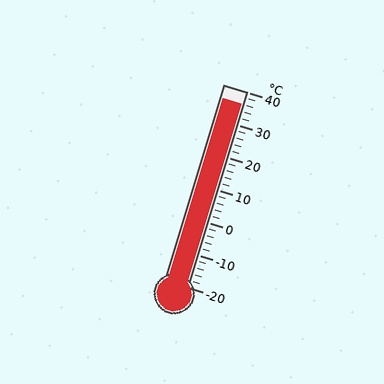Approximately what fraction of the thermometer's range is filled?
The thermometer is filled to approximately 95% of its range.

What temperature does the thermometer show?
The thermometer shows approximately 36°C.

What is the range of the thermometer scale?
The thermometer scale ranges from -20°C to 40°C.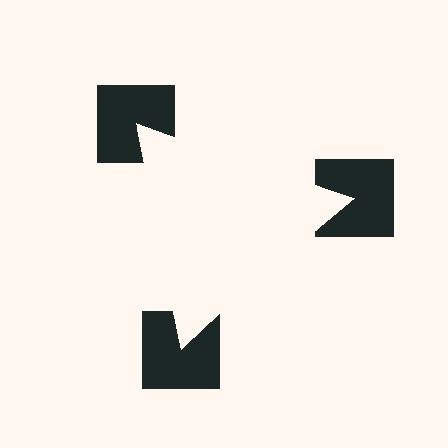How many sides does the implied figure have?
3 sides.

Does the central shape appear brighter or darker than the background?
It typically appears slightly brighter than the background, even though no actual brightness change is drawn.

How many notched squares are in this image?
There are 3 — one at each vertex of the illusory triangle.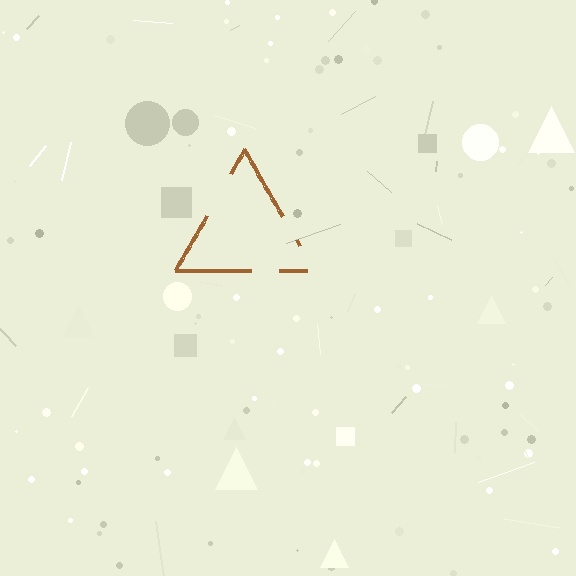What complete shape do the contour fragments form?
The contour fragments form a triangle.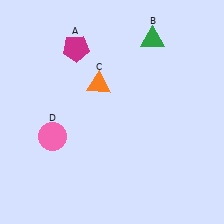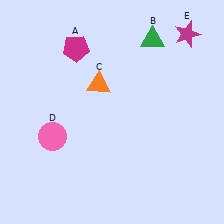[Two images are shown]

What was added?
A magenta star (E) was added in Image 2.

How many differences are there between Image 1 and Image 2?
There is 1 difference between the two images.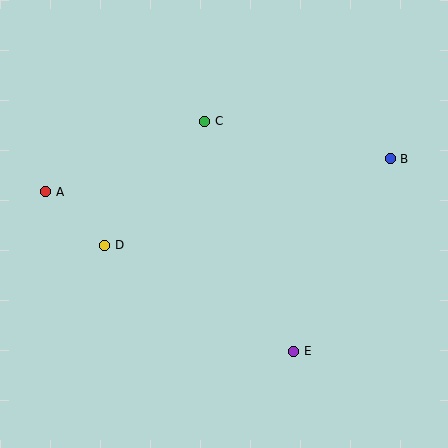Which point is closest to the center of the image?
Point C at (205, 121) is closest to the center.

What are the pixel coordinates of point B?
Point B is at (390, 159).